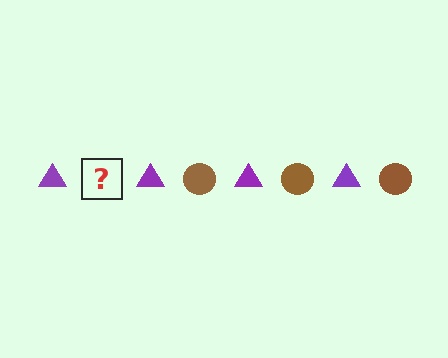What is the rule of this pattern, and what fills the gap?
The rule is that the pattern alternates between purple triangle and brown circle. The gap should be filled with a brown circle.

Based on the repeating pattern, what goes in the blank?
The blank should be a brown circle.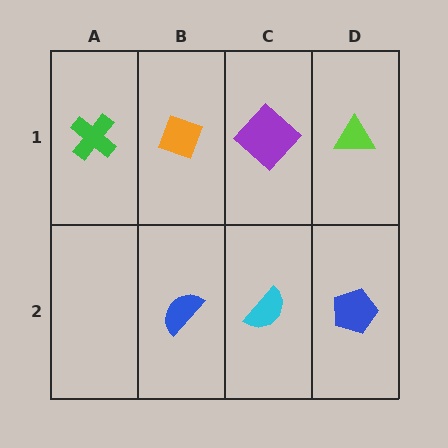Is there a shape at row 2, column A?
No, that cell is empty.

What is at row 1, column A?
A green cross.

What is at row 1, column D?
A lime triangle.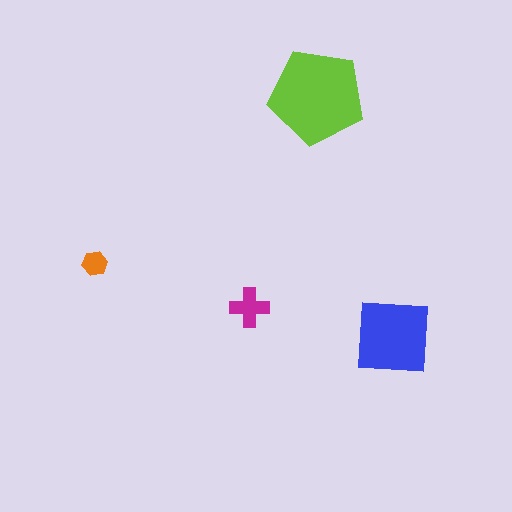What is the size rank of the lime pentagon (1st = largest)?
1st.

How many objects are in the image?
There are 4 objects in the image.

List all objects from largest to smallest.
The lime pentagon, the blue square, the magenta cross, the orange hexagon.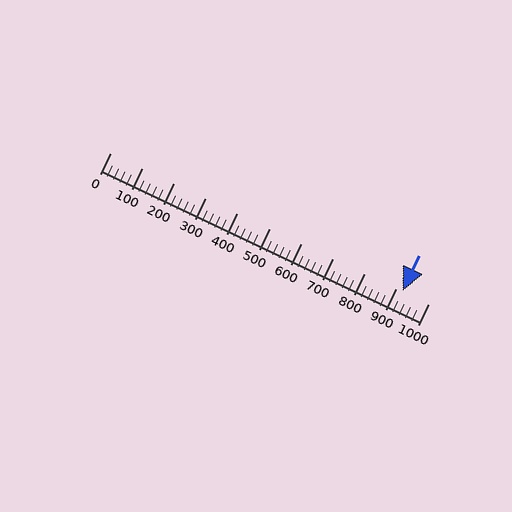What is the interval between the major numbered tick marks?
The major tick marks are spaced 100 units apart.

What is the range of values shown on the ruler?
The ruler shows values from 0 to 1000.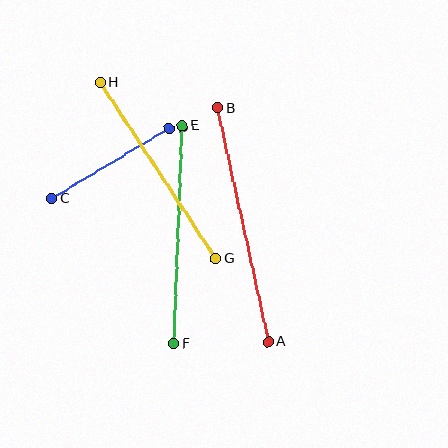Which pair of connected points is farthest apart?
Points A and B are farthest apart.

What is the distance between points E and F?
The distance is approximately 218 pixels.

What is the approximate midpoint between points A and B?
The midpoint is at approximately (243, 225) pixels.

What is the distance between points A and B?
The distance is approximately 239 pixels.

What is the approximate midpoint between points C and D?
The midpoint is at approximately (111, 163) pixels.